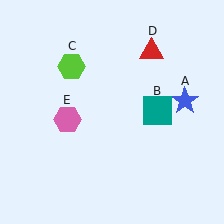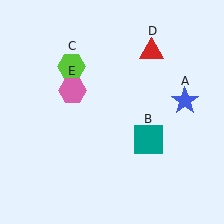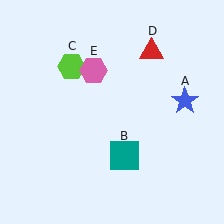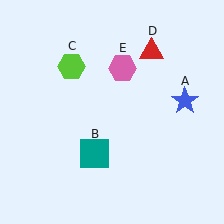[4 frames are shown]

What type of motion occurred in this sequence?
The teal square (object B), pink hexagon (object E) rotated clockwise around the center of the scene.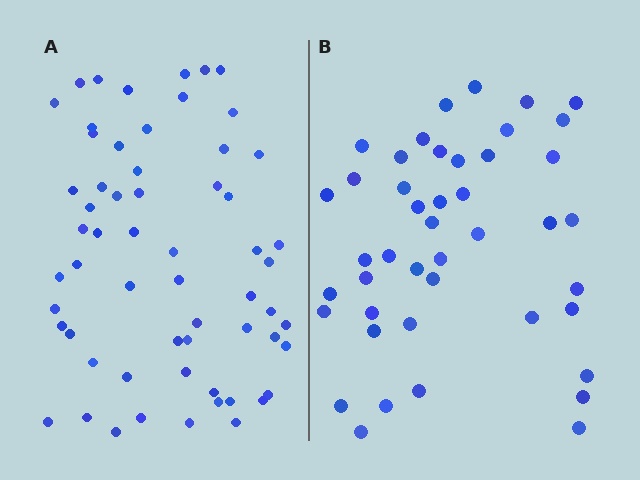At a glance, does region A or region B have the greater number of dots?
Region A (the left region) has more dots.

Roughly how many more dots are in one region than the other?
Region A has approximately 15 more dots than region B.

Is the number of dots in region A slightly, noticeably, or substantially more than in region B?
Region A has noticeably more, but not dramatically so. The ratio is roughly 1.4 to 1.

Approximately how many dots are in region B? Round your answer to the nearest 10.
About 40 dots. (The exact count is 44, which rounds to 40.)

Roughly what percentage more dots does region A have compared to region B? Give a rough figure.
About 35% more.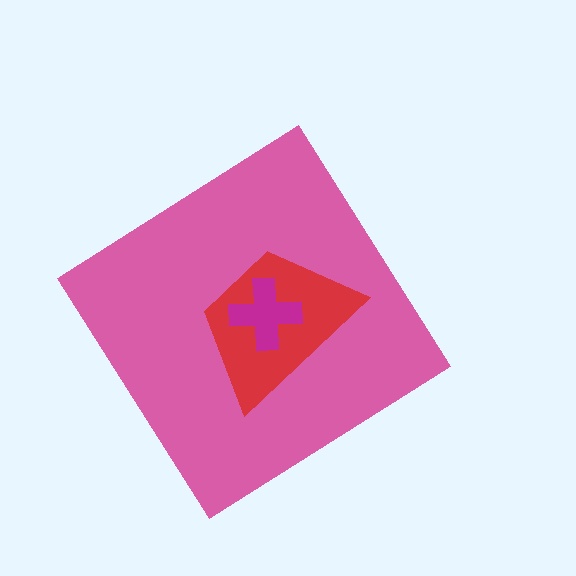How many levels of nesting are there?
3.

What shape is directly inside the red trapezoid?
The magenta cross.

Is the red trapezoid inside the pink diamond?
Yes.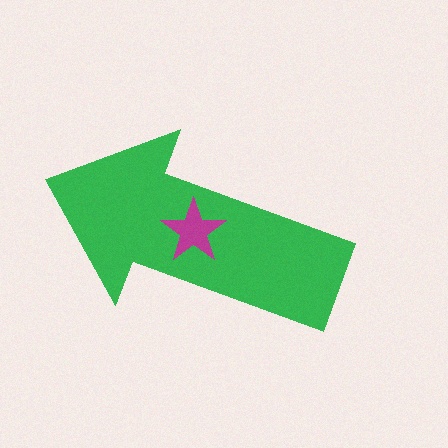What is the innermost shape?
The magenta star.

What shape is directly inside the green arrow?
The magenta star.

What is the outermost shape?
The green arrow.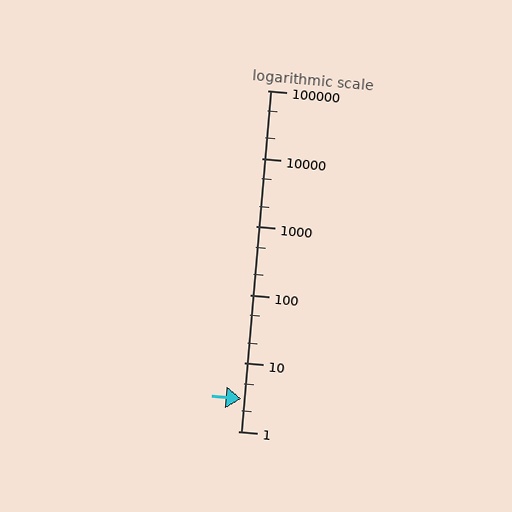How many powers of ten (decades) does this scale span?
The scale spans 5 decades, from 1 to 100000.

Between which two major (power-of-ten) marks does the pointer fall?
The pointer is between 1 and 10.